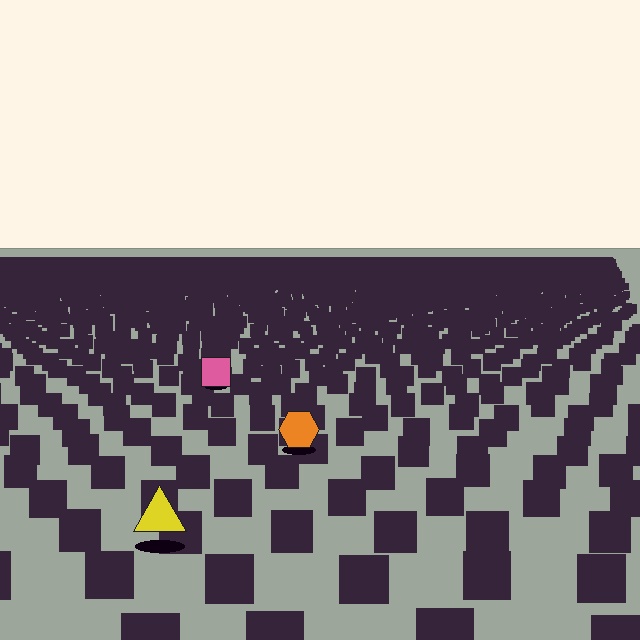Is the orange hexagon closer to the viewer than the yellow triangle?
No. The yellow triangle is closer — you can tell from the texture gradient: the ground texture is coarser near it.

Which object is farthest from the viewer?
The pink square is farthest from the viewer. It appears smaller and the ground texture around it is denser.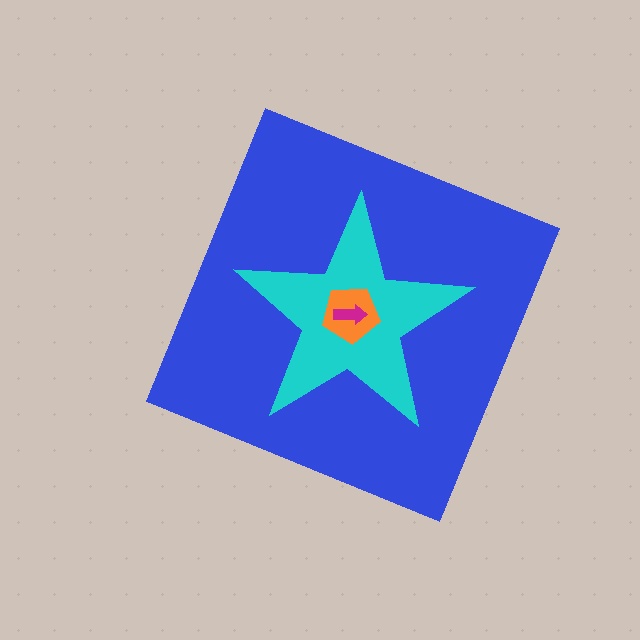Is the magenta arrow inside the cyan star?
Yes.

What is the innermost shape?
The magenta arrow.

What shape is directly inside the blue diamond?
The cyan star.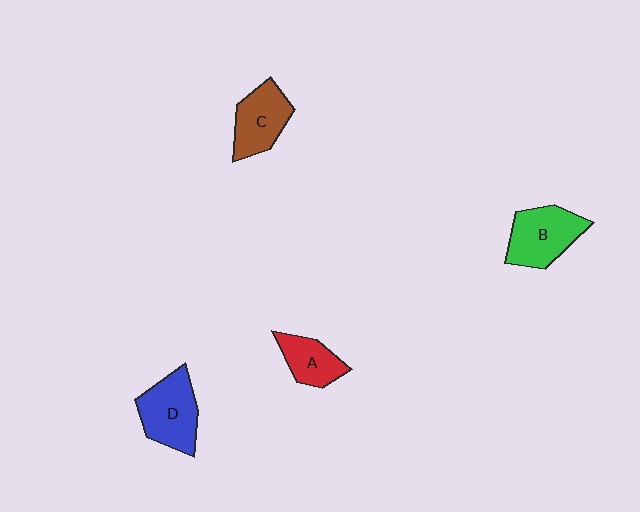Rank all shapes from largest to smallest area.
From largest to smallest: B (green), D (blue), C (brown), A (red).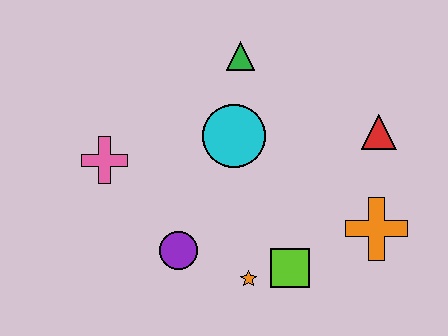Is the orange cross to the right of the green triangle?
Yes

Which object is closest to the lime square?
The orange star is closest to the lime square.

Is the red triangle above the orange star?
Yes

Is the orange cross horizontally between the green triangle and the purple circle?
No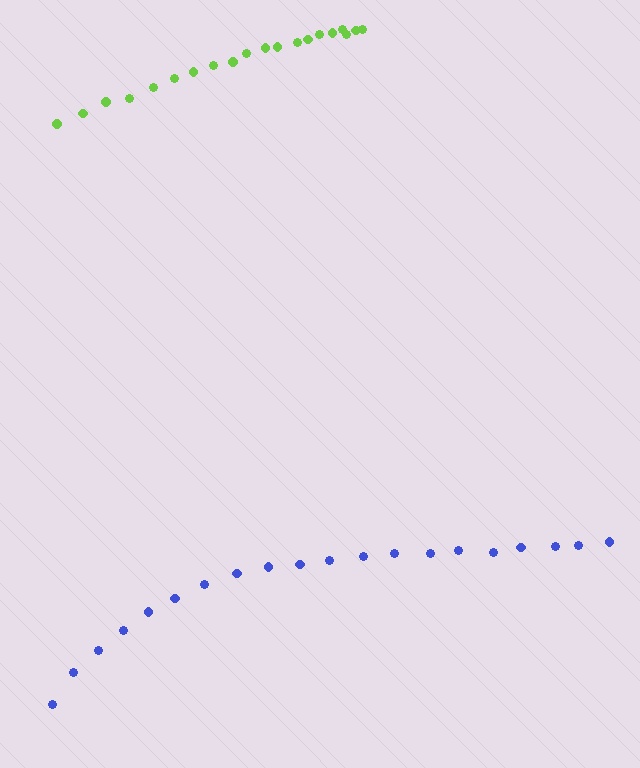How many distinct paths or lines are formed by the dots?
There are 2 distinct paths.